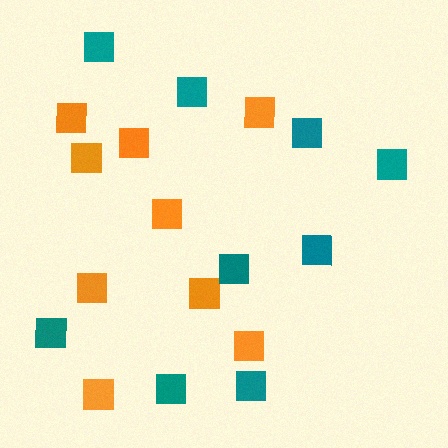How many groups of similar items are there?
There are 2 groups: one group of orange squares (9) and one group of teal squares (9).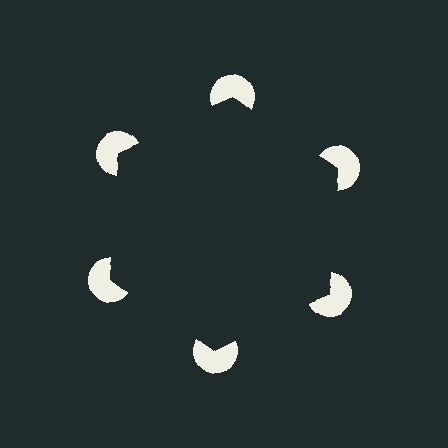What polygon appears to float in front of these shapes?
An illusory hexagon — its edges are inferred from the aligned wedge cuts in the pac-man discs, not physically drawn.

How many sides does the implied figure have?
6 sides.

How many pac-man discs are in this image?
There are 6 — one at each vertex of the illusory hexagon.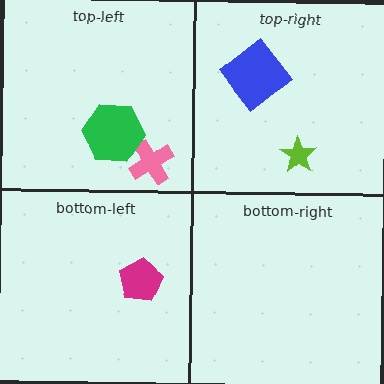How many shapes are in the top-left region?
2.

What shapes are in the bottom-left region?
The magenta pentagon.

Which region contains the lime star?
The top-right region.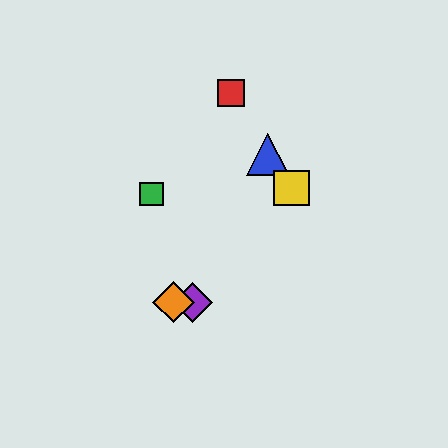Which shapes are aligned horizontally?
The purple diamond, the orange diamond are aligned horizontally.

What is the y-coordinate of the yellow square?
The yellow square is at y≈188.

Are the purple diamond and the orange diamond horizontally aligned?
Yes, both are at y≈302.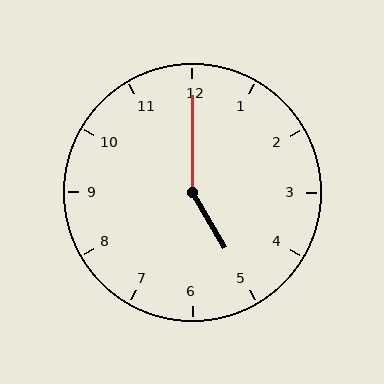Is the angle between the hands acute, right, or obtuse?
It is obtuse.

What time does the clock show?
5:00.